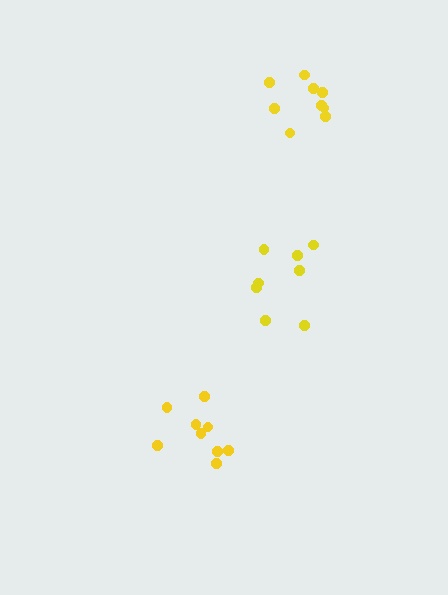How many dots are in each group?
Group 1: 8 dots, Group 2: 9 dots, Group 3: 9 dots (26 total).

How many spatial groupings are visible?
There are 3 spatial groupings.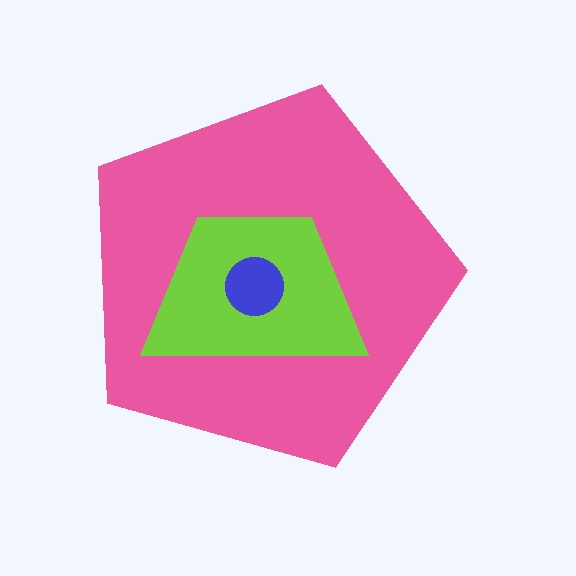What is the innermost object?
The blue circle.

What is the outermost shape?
The pink pentagon.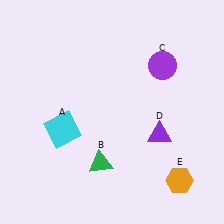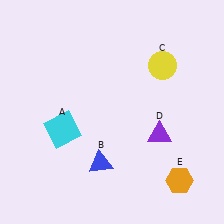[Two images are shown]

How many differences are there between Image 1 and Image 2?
There are 2 differences between the two images.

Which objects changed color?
B changed from green to blue. C changed from purple to yellow.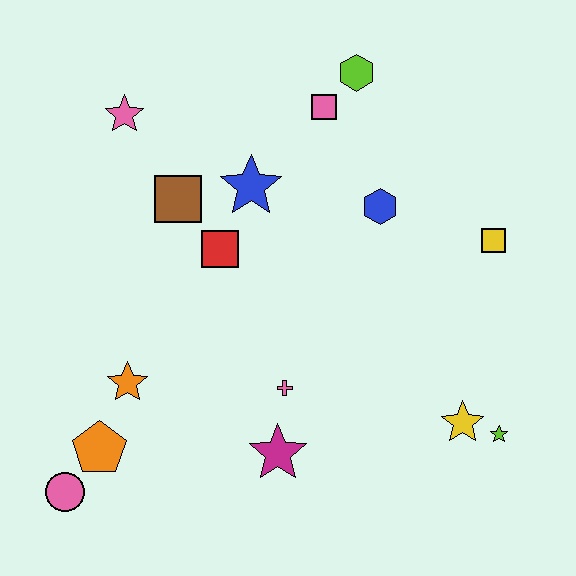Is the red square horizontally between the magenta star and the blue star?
No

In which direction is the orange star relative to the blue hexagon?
The orange star is to the left of the blue hexagon.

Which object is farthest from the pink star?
The lime star is farthest from the pink star.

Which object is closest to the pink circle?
The orange pentagon is closest to the pink circle.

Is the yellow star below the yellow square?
Yes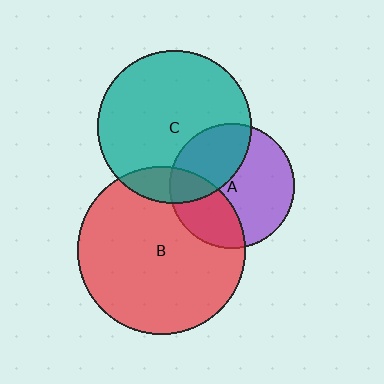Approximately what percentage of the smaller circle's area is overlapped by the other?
Approximately 30%.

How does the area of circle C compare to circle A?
Approximately 1.5 times.